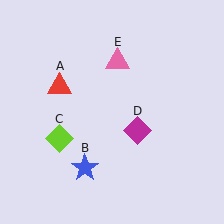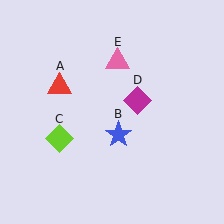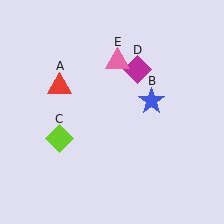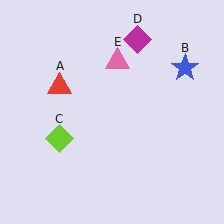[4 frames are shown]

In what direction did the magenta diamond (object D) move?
The magenta diamond (object D) moved up.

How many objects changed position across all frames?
2 objects changed position: blue star (object B), magenta diamond (object D).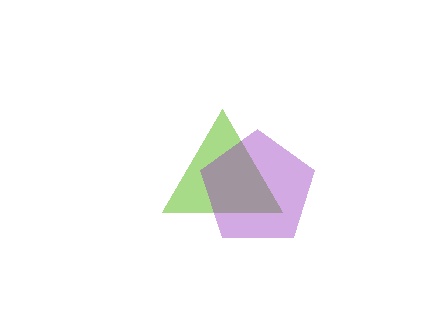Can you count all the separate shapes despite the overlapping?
Yes, there are 2 separate shapes.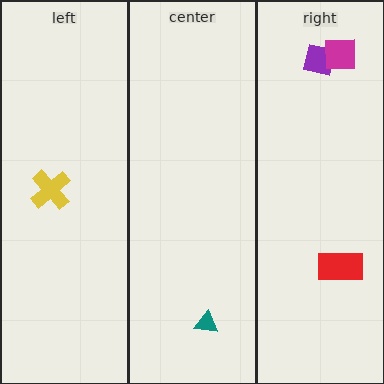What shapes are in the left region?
The yellow cross.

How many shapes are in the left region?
1.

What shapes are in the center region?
The teal triangle.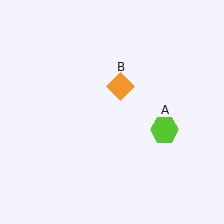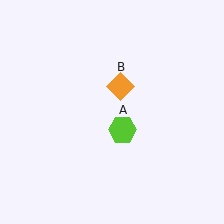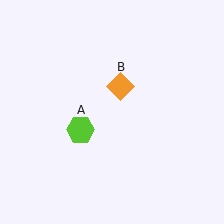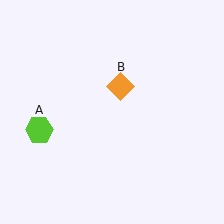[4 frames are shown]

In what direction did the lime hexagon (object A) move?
The lime hexagon (object A) moved left.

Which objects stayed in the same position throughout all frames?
Orange diamond (object B) remained stationary.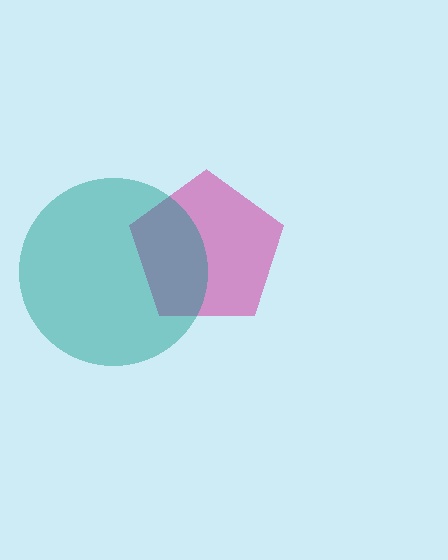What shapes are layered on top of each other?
The layered shapes are: a magenta pentagon, a teal circle.